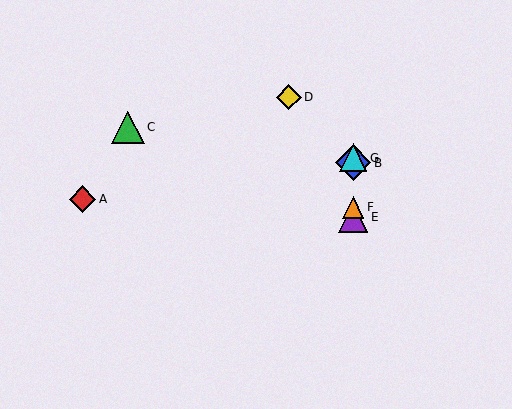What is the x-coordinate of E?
Object E is at x≈353.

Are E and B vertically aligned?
Yes, both are at x≈353.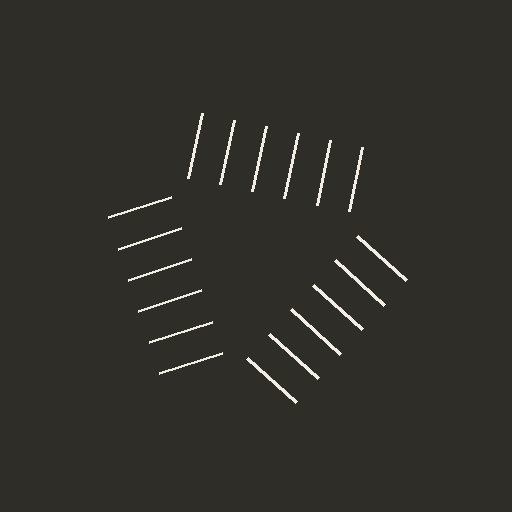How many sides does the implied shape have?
3 sides — the line-ends trace a triangle.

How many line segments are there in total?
18 — 6 along each of the 3 edges.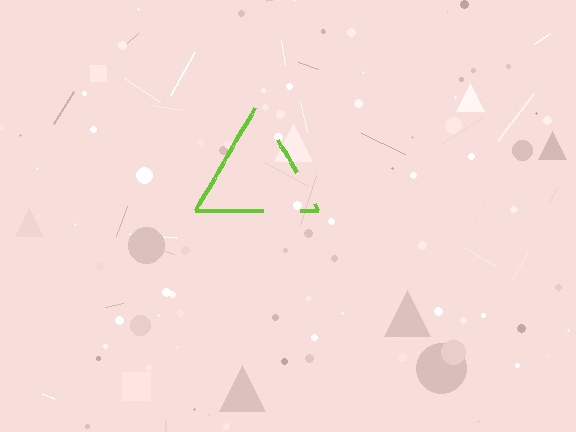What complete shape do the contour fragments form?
The contour fragments form a triangle.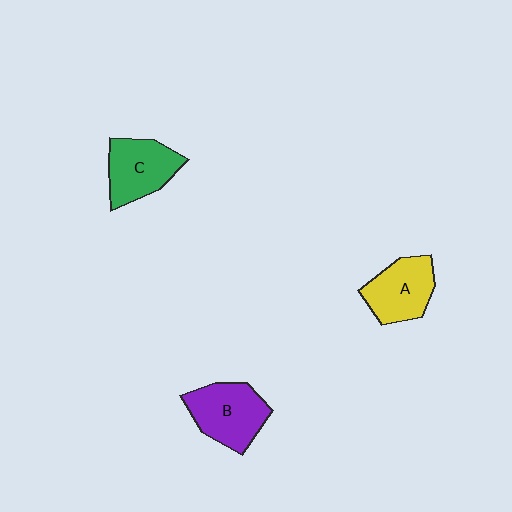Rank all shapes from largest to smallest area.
From largest to smallest: B (purple), C (green), A (yellow).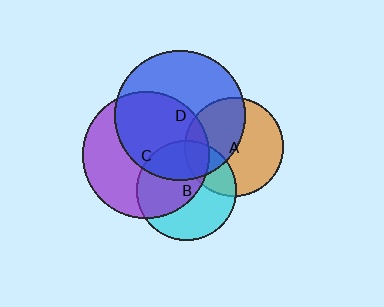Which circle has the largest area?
Circle D (blue).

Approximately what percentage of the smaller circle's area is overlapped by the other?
Approximately 25%.